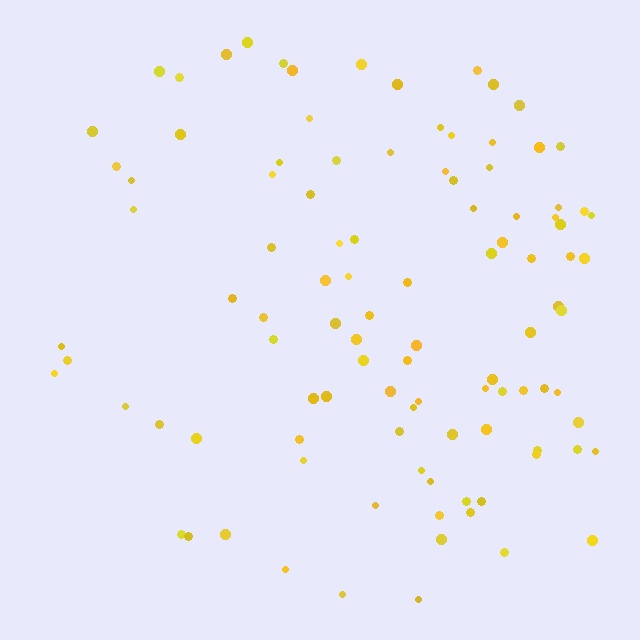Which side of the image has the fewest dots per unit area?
The left.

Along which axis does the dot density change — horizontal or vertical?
Horizontal.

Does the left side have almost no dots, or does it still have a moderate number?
Still a moderate number, just noticeably fewer than the right.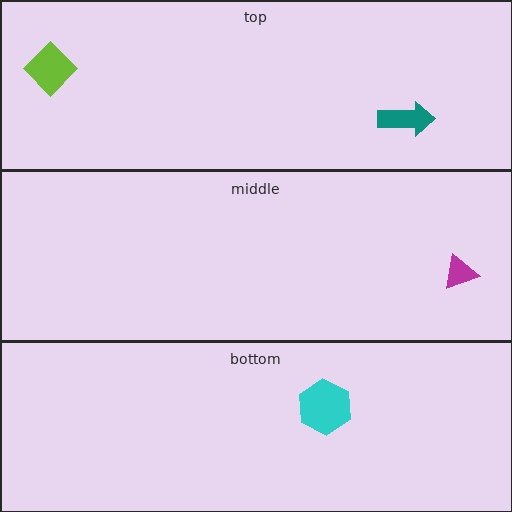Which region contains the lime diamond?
The top region.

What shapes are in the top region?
The lime diamond, the teal arrow.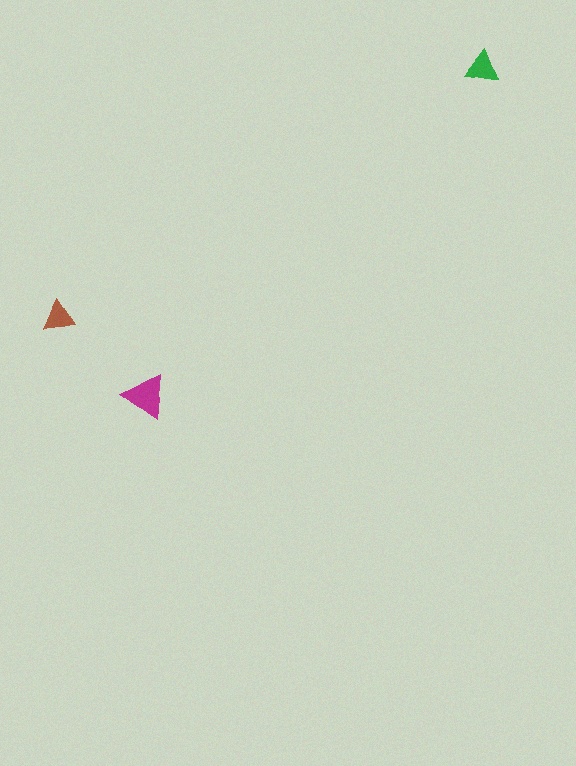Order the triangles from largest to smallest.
the magenta one, the green one, the brown one.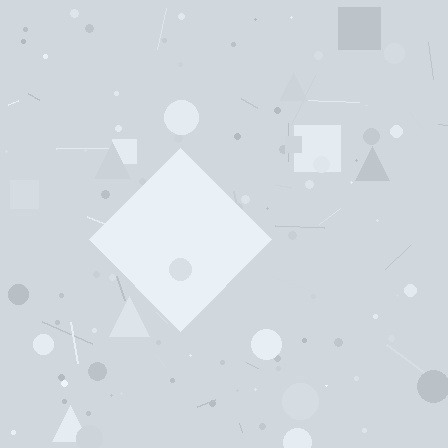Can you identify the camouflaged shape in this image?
The camouflaged shape is a diamond.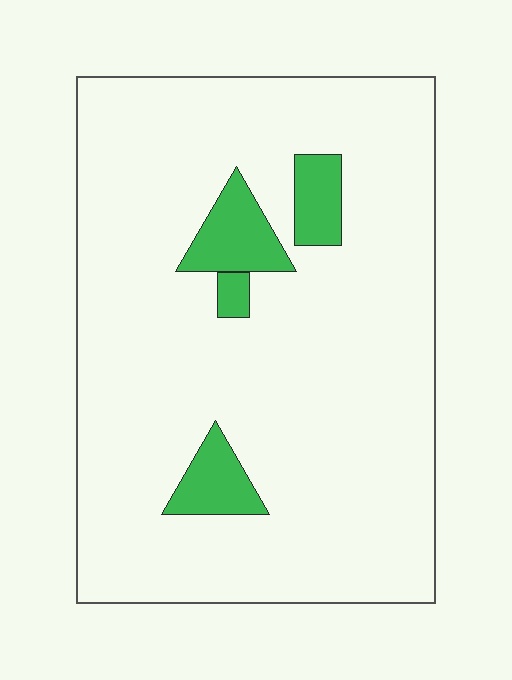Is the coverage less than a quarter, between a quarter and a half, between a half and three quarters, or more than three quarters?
Less than a quarter.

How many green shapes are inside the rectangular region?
4.